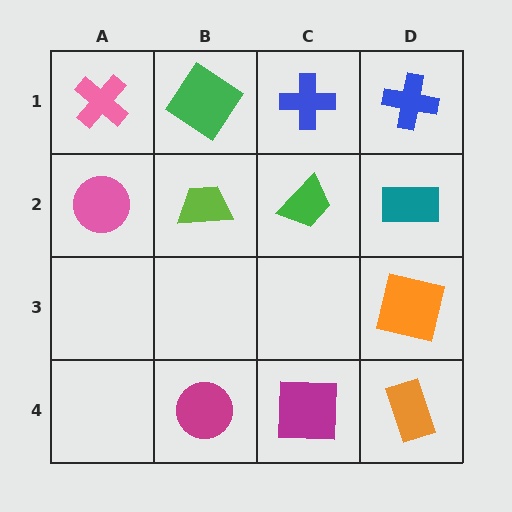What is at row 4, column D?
An orange rectangle.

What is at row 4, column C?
A magenta square.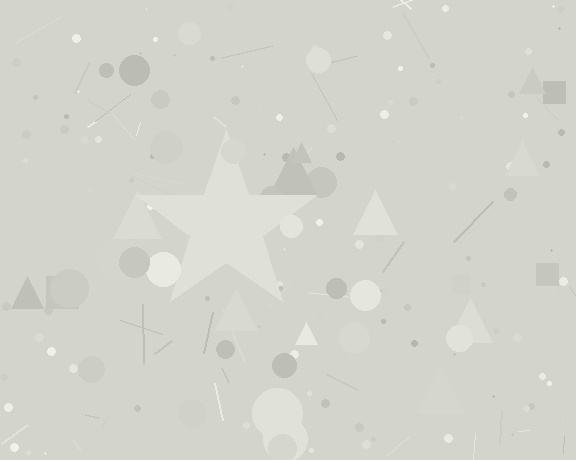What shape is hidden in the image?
A star is hidden in the image.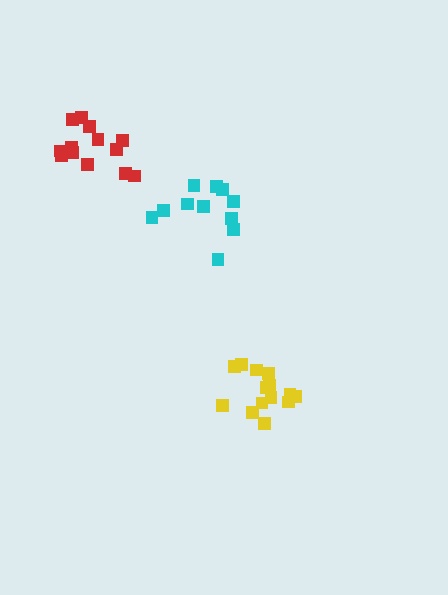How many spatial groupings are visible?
There are 3 spatial groupings.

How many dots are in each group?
Group 1: 11 dots, Group 2: 14 dots, Group 3: 13 dots (38 total).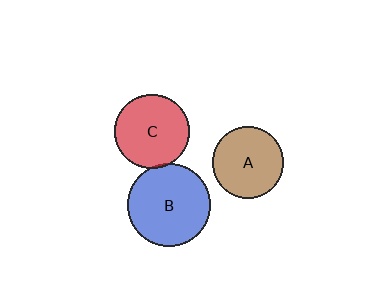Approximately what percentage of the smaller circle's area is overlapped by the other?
Approximately 5%.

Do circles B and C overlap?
Yes.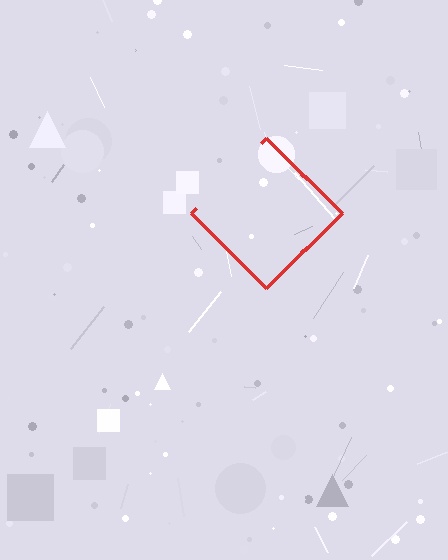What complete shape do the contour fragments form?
The contour fragments form a diamond.